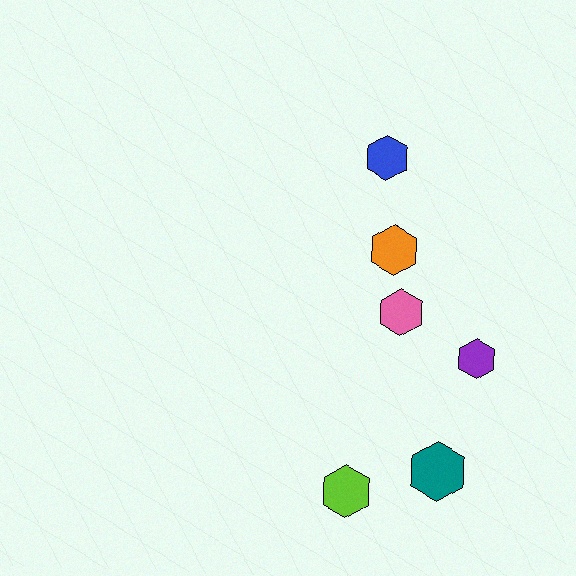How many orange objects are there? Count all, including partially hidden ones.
There is 1 orange object.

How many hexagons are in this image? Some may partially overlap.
There are 6 hexagons.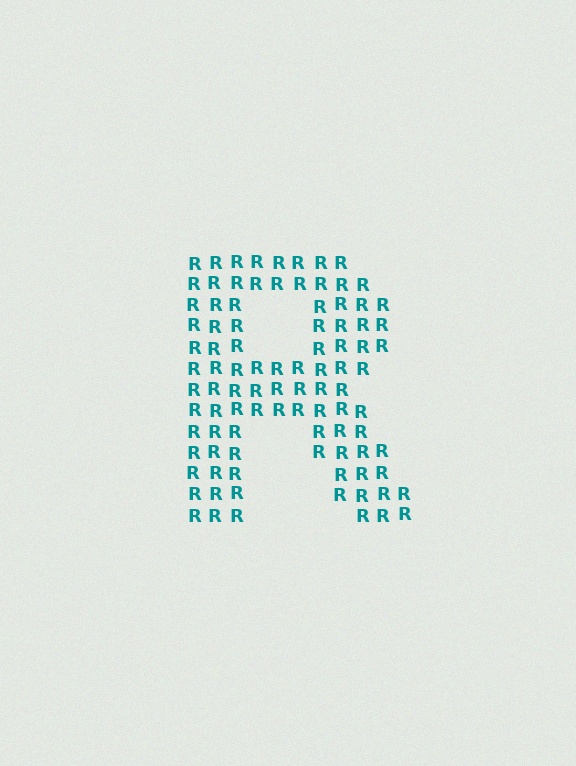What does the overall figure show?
The overall figure shows the letter R.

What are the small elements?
The small elements are letter R's.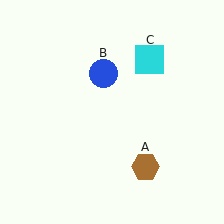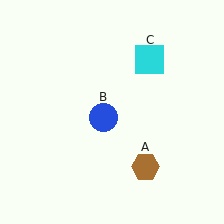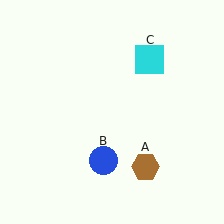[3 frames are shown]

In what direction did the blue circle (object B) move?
The blue circle (object B) moved down.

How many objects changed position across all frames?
1 object changed position: blue circle (object B).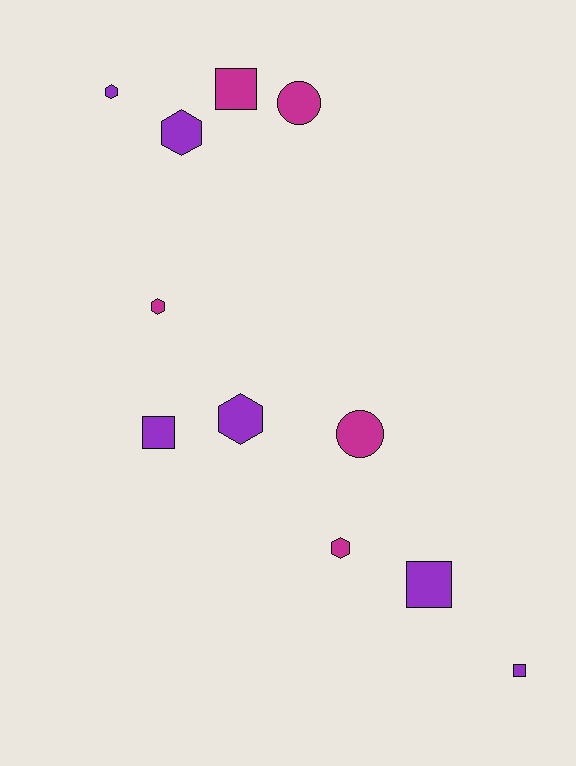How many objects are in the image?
There are 11 objects.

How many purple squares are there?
There are 3 purple squares.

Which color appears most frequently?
Purple, with 6 objects.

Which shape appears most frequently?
Hexagon, with 5 objects.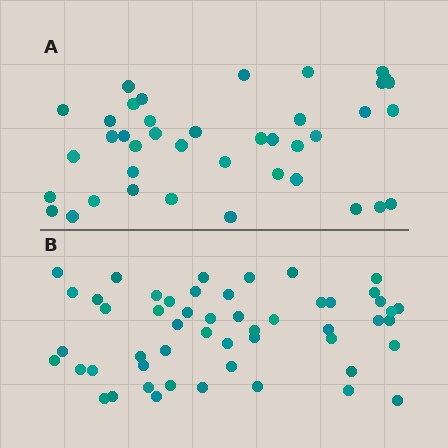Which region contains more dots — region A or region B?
Region B (the bottom region) has more dots.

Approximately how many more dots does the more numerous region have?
Region B has roughly 12 or so more dots than region A.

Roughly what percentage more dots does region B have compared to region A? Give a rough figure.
About 30% more.